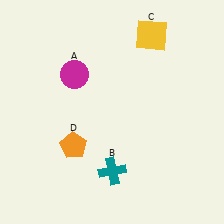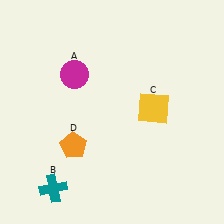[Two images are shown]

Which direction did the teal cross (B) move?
The teal cross (B) moved left.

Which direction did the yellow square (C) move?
The yellow square (C) moved down.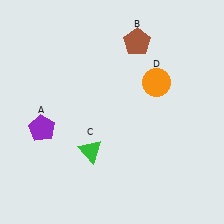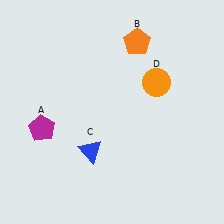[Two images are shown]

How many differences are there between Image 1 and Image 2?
There are 3 differences between the two images.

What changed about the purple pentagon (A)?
In Image 1, A is purple. In Image 2, it changed to magenta.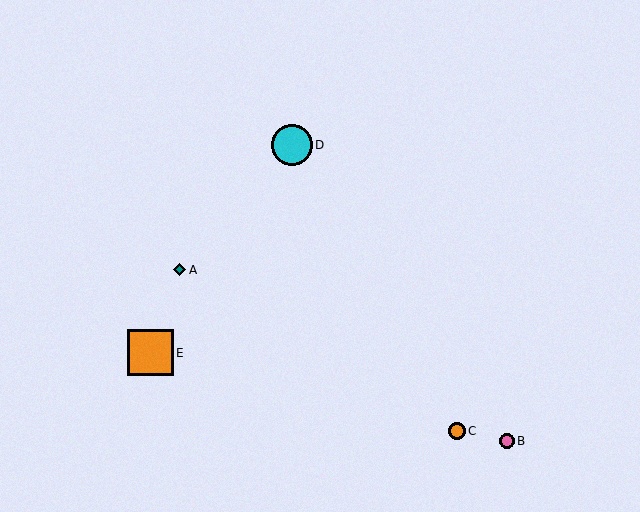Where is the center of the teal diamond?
The center of the teal diamond is at (180, 270).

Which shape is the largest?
The orange square (labeled E) is the largest.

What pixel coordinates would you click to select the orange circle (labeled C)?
Click at (457, 431) to select the orange circle C.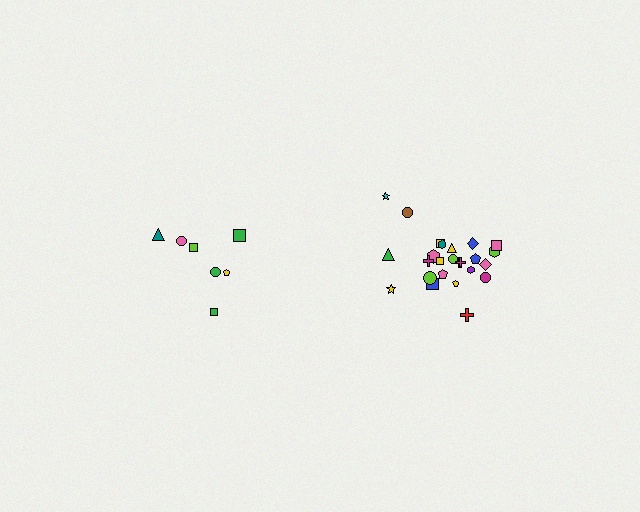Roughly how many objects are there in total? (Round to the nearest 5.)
Roughly 30 objects in total.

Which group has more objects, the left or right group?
The right group.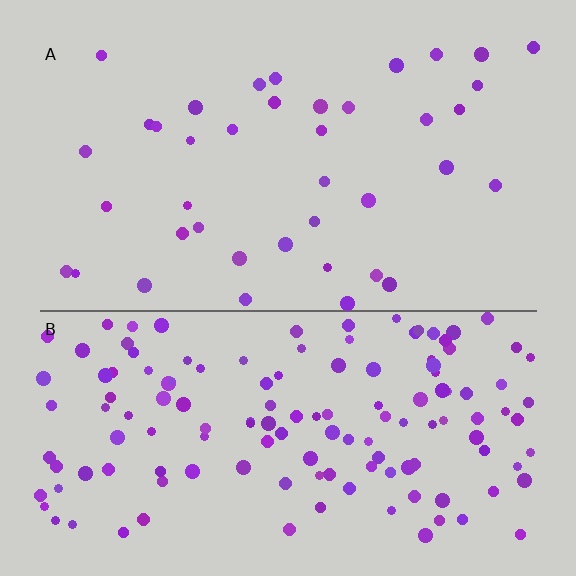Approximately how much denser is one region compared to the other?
Approximately 3.5× — region B over region A.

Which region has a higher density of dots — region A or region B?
B (the bottom).